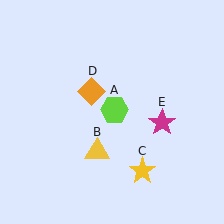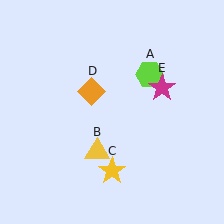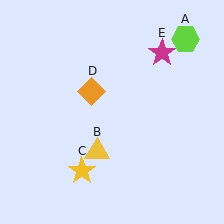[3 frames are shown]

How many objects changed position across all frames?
3 objects changed position: lime hexagon (object A), yellow star (object C), magenta star (object E).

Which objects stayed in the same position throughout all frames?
Yellow triangle (object B) and orange diamond (object D) remained stationary.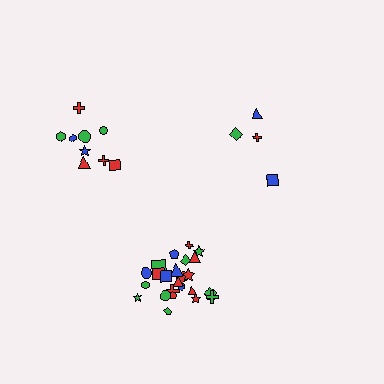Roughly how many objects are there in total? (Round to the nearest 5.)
Roughly 40 objects in total.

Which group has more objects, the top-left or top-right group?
The top-left group.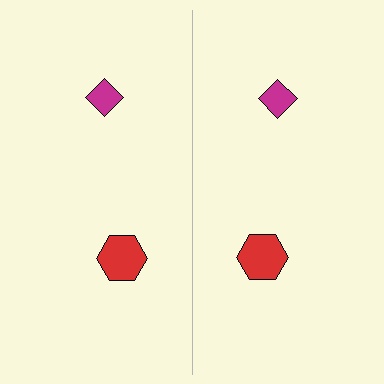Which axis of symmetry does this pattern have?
The pattern has a vertical axis of symmetry running through the center of the image.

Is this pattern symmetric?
Yes, this pattern has bilateral (reflection) symmetry.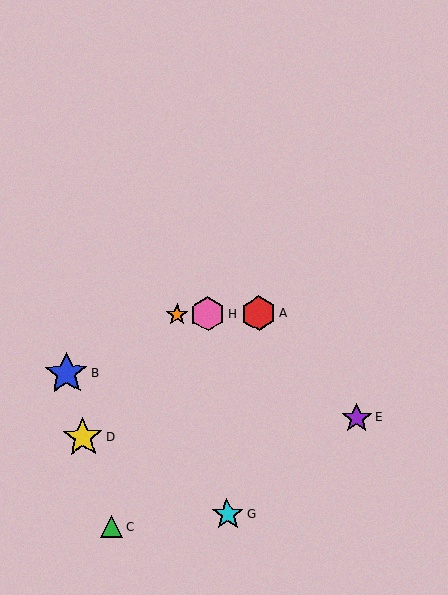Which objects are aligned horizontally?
Objects A, F, H are aligned horizontally.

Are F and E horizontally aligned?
No, F is at y≈315 and E is at y≈418.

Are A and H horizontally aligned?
Yes, both are at y≈313.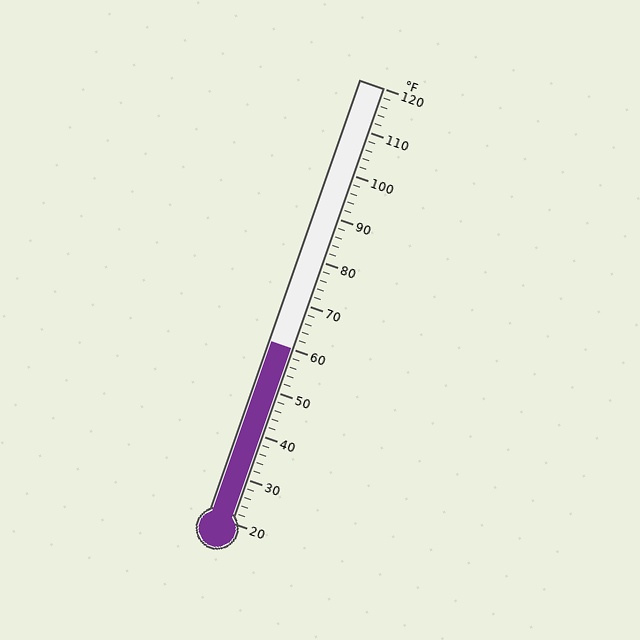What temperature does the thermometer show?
The thermometer shows approximately 60°F.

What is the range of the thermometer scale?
The thermometer scale ranges from 20°F to 120°F.